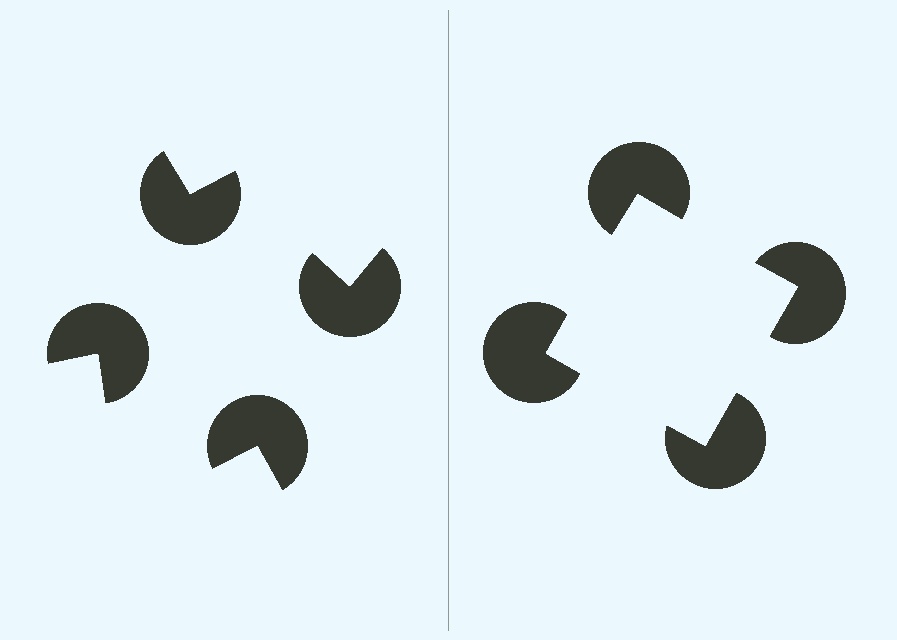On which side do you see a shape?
An illusory square appears on the right side. On the left side the wedge cuts are rotated, so no coherent shape forms.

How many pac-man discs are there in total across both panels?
8 — 4 on each side.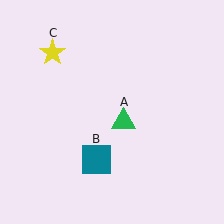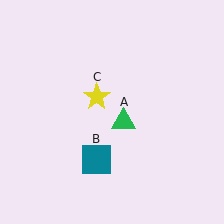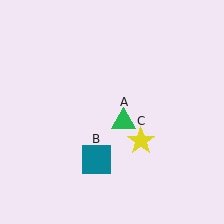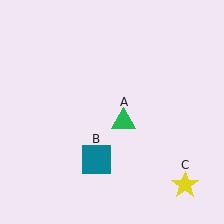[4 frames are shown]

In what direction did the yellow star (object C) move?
The yellow star (object C) moved down and to the right.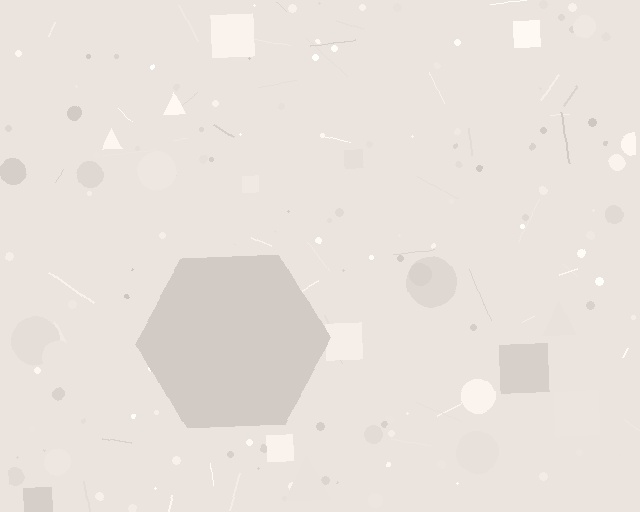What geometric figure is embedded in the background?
A hexagon is embedded in the background.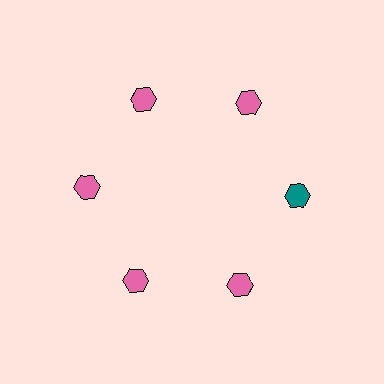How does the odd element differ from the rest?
It has a different color: teal instead of pink.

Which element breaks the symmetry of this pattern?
The teal hexagon at roughly the 3 o'clock position breaks the symmetry. All other shapes are pink hexagons.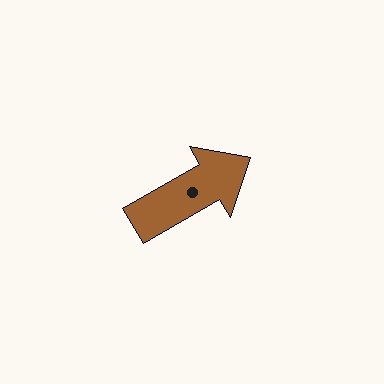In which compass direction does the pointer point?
Northeast.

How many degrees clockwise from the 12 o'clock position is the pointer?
Approximately 60 degrees.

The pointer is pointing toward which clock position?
Roughly 2 o'clock.